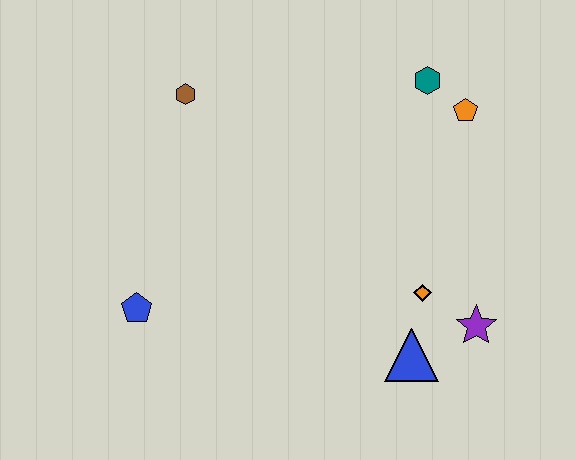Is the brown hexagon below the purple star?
No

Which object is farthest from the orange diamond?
The brown hexagon is farthest from the orange diamond.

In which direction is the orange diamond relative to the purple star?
The orange diamond is to the left of the purple star.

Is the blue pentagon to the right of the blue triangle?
No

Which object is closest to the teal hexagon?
The orange pentagon is closest to the teal hexagon.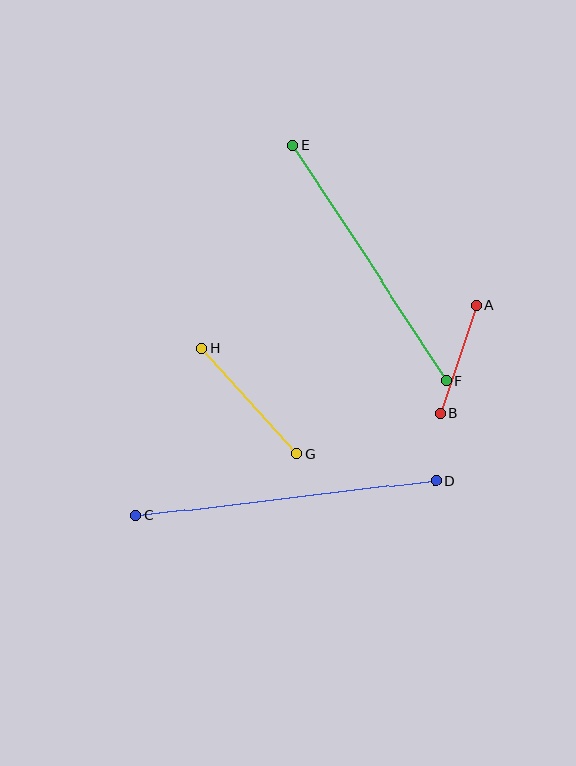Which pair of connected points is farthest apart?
Points C and D are farthest apart.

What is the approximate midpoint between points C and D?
The midpoint is at approximately (286, 498) pixels.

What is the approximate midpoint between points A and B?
The midpoint is at approximately (458, 359) pixels.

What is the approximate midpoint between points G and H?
The midpoint is at approximately (249, 401) pixels.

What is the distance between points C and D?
The distance is approximately 302 pixels.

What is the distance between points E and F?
The distance is approximately 281 pixels.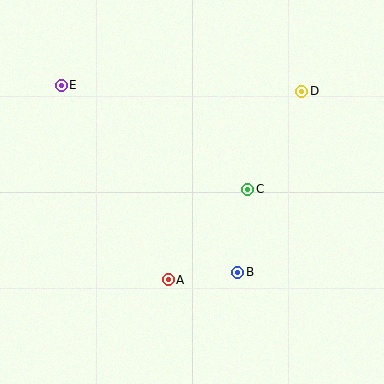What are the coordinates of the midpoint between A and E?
The midpoint between A and E is at (115, 182).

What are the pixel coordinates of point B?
Point B is at (238, 272).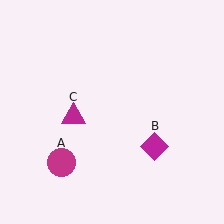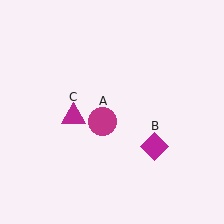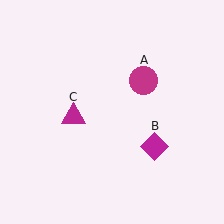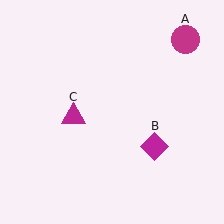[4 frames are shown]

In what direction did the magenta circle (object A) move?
The magenta circle (object A) moved up and to the right.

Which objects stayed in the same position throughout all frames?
Magenta diamond (object B) and magenta triangle (object C) remained stationary.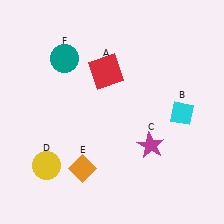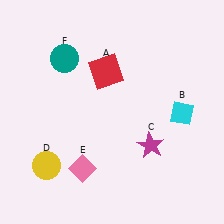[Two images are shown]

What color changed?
The diamond (E) changed from orange in Image 1 to pink in Image 2.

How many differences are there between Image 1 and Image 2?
There is 1 difference between the two images.